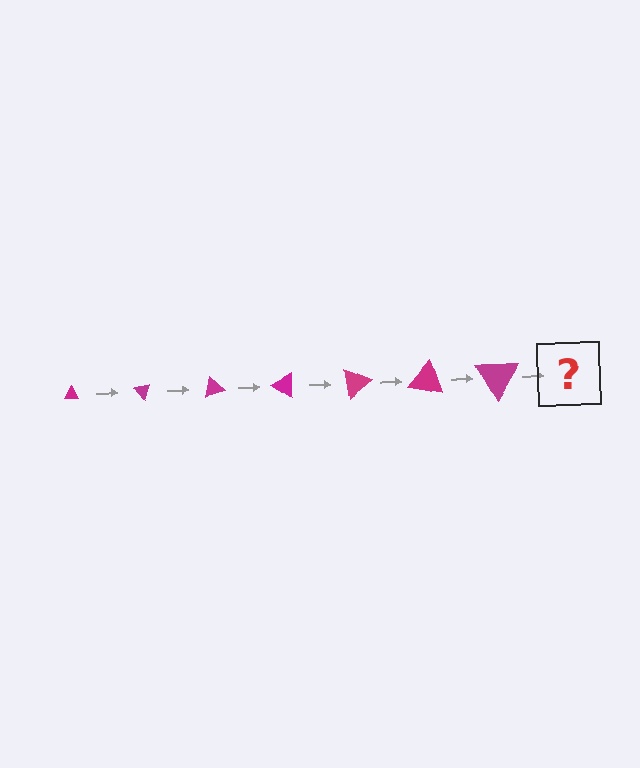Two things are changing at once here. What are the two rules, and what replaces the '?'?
The two rules are that the triangle grows larger each step and it rotates 50 degrees each step. The '?' should be a triangle, larger than the previous one and rotated 350 degrees from the start.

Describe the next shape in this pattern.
It should be a triangle, larger than the previous one and rotated 350 degrees from the start.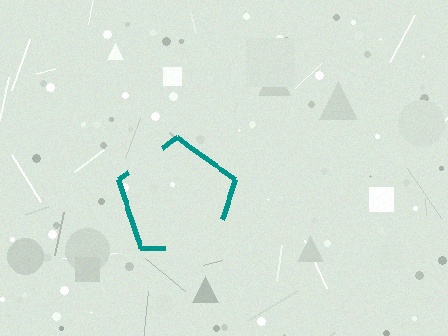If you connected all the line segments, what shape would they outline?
They would outline a pentagon.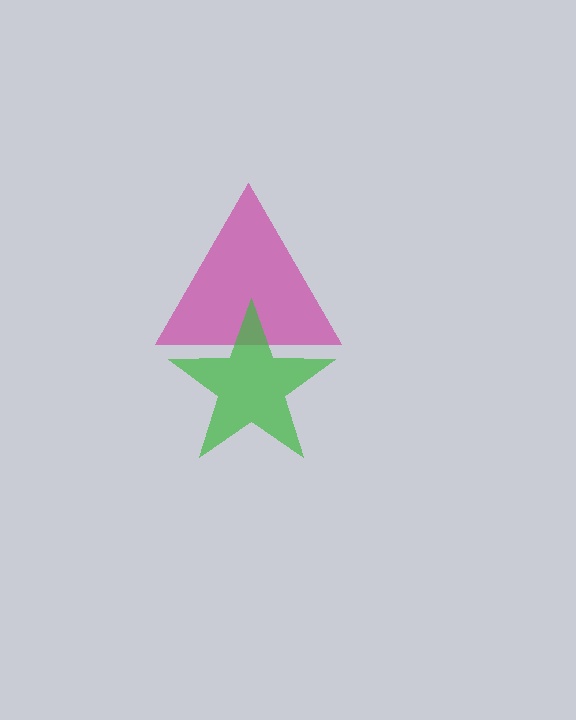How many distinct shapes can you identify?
There are 2 distinct shapes: a magenta triangle, a green star.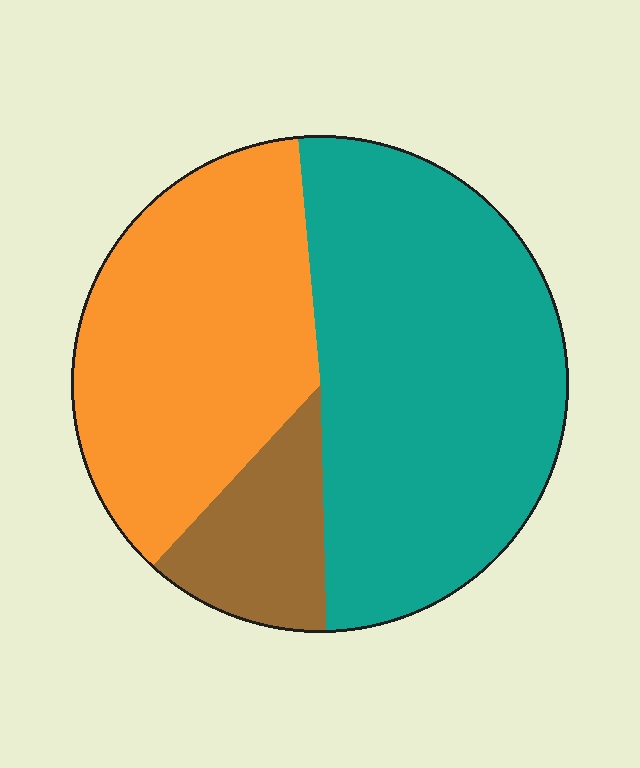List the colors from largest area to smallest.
From largest to smallest: teal, orange, brown.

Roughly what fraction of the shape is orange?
Orange covers about 35% of the shape.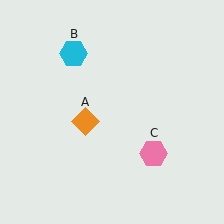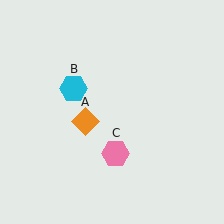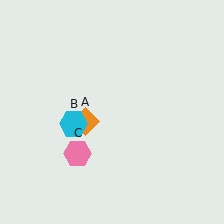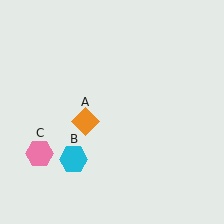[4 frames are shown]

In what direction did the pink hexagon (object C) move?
The pink hexagon (object C) moved left.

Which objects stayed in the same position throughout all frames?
Orange diamond (object A) remained stationary.